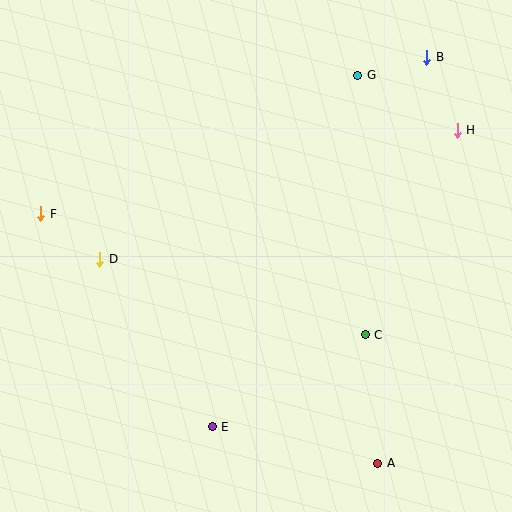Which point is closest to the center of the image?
Point C at (365, 335) is closest to the center.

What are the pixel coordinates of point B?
Point B is at (427, 57).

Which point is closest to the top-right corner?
Point B is closest to the top-right corner.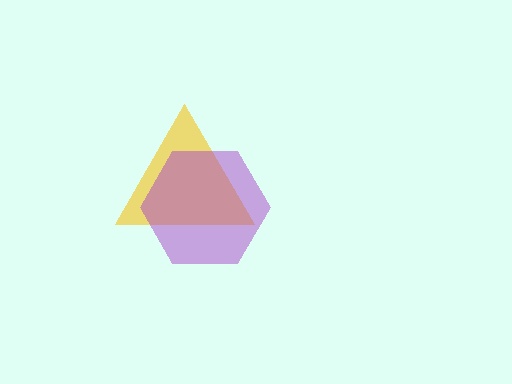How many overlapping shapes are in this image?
There are 2 overlapping shapes in the image.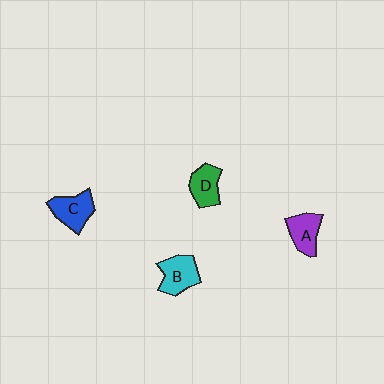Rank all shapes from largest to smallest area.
From largest to smallest: B (cyan), C (blue), A (purple), D (green).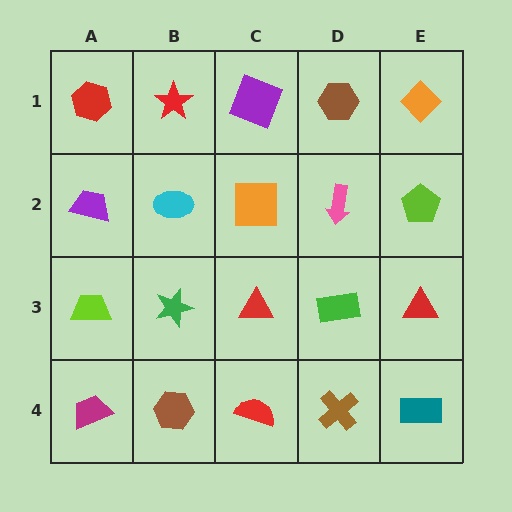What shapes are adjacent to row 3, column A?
A purple trapezoid (row 2, column A), a magenta trapezoid (row 4, column A), a green star (row 3, column B).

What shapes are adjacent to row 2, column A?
A red hexagon (row 1, column A), a lime trapezoid (row 3, column A), a cyan ellipse (row 2, column B).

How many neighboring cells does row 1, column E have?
2.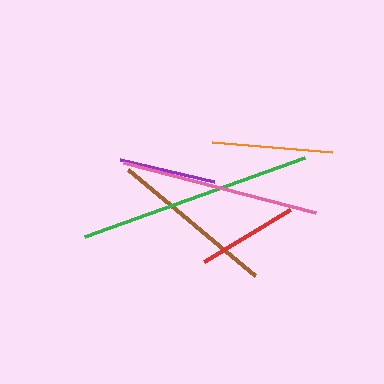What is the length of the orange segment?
The orange segment is approximately 120 pixels long.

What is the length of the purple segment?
The purple segment is approximately 97 pixels long.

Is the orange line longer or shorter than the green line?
The green line is longer than the orange line.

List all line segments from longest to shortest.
From longest to shortest: green, pink, brown, orange, red, purple.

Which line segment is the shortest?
The purple line is the shortest at approximately 97 pixels.